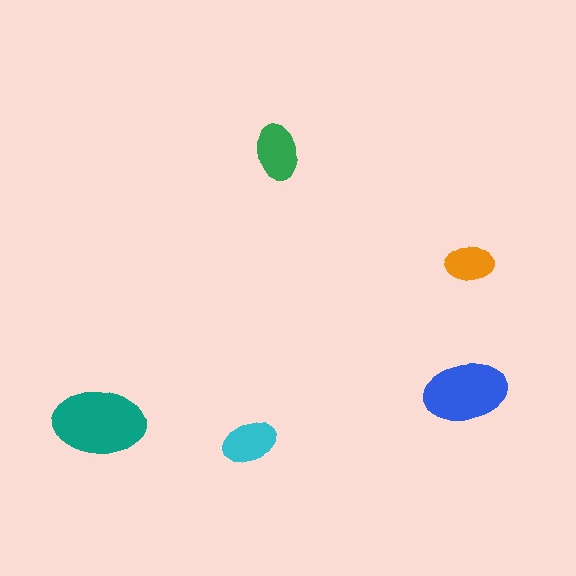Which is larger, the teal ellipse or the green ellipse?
The teal one.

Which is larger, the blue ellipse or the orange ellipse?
The blue one.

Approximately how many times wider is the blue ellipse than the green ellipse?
About 1.5 times wider.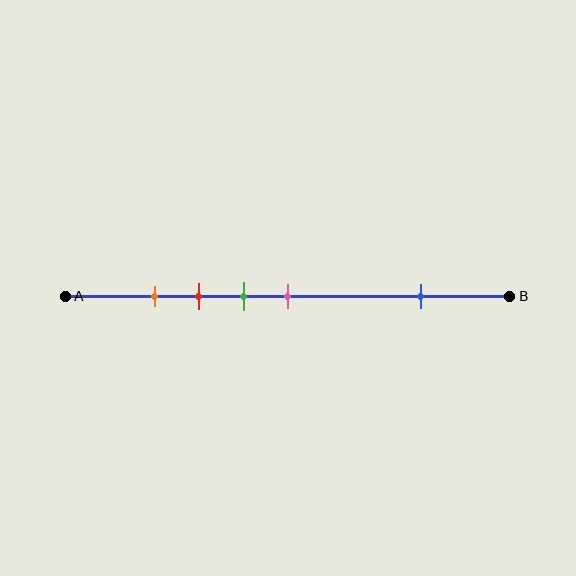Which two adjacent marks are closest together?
The orange and red marks are the closest adjacent pair.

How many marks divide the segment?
There are 5 marks dividing the segment.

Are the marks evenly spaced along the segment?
No, the marks are not evenly spaced.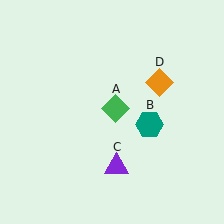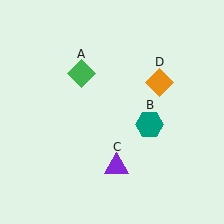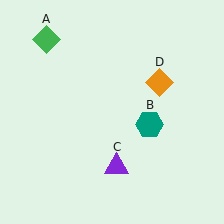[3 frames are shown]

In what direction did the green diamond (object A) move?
The green diamond (object A) moved up and to the left.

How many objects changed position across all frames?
1 object changed position: green diamond (object A).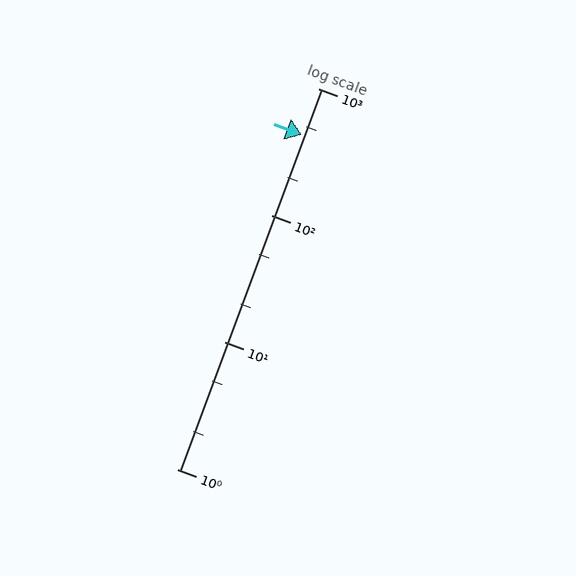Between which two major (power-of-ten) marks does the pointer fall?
The pointer is between 100 and 1000.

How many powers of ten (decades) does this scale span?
The scale spans 3 decades, from 1 to 1000.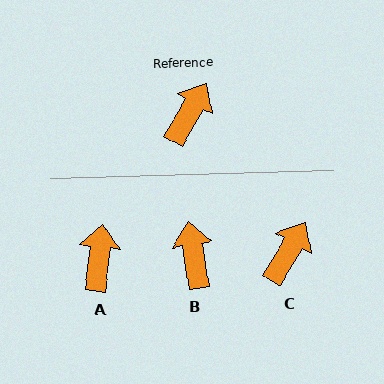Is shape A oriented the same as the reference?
No, it is off by about 24 degrees.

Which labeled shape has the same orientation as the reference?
C.